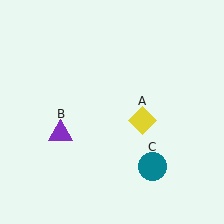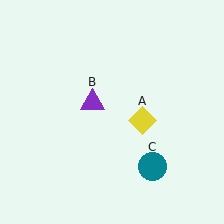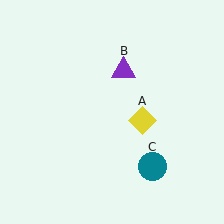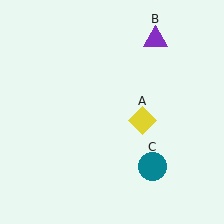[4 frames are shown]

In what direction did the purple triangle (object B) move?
The purple triangle (object B) moved up and to the right.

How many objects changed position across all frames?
1 object changed position: purple triangle (object B).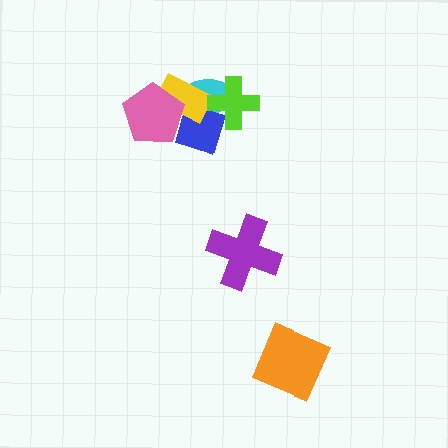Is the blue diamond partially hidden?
Yes, it is partially covered by another shape.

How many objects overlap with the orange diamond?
0 objects overlap with the orange diamond.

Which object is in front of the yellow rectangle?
The pink pentagon is in front of the yellow rectangle.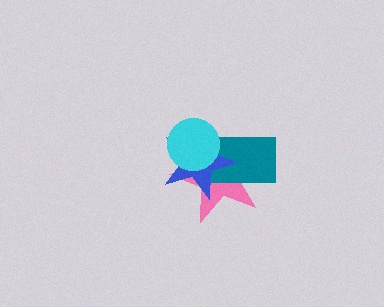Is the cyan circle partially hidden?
No, no other shape covers it.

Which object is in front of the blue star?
The cyan circle is in front of the blue star.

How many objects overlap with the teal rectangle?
3 objects overlap with the teal rectangle.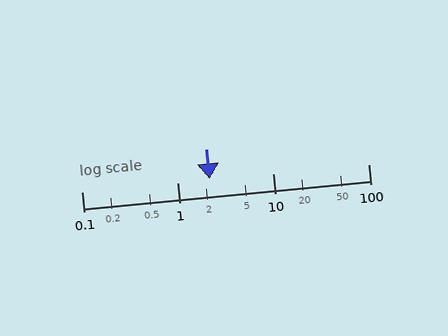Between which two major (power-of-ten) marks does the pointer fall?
The pointer is between 1 and 10.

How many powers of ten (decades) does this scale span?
The scale spans 3 decades, from 0.1 to 100.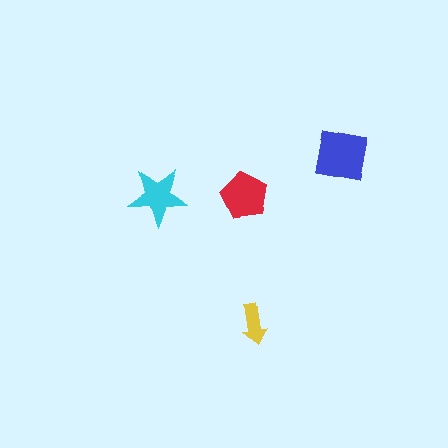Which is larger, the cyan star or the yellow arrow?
The cyan star.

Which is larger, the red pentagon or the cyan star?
The red pentagon.